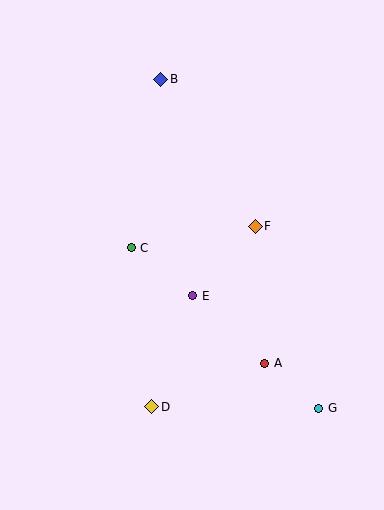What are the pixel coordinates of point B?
Point B is at (161, 79).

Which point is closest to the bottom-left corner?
Point D is closest to the bottom-left corner.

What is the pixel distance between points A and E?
The distance between A and E is 99 pixels.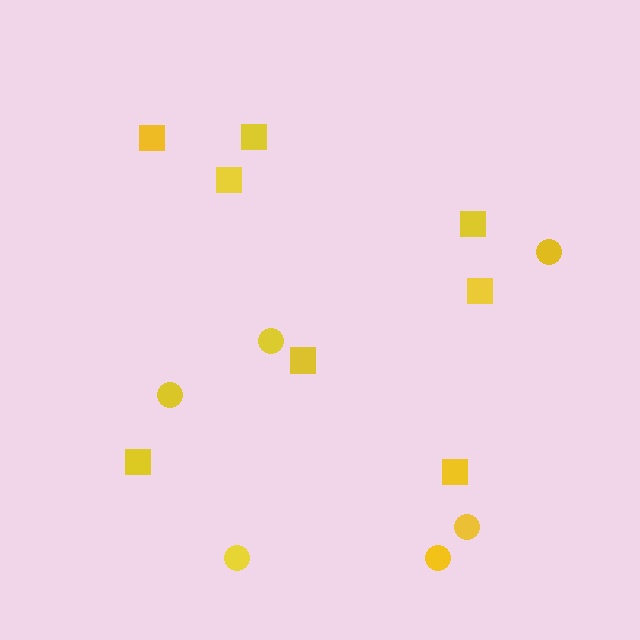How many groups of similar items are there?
There are 2 groups: one group of circles (6) and one group of squares (8).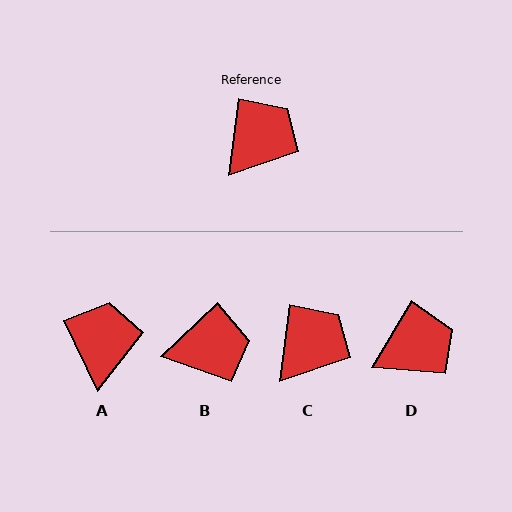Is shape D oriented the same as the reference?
No, it is off by about 24 degrees.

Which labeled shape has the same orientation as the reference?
C.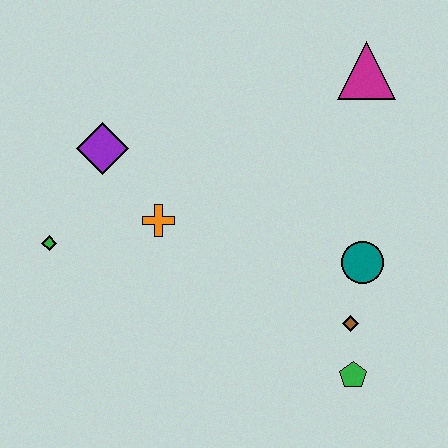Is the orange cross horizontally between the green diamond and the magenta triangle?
Yes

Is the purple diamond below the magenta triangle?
Yes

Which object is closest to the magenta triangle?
The teal circle is closest to the magenta triangle.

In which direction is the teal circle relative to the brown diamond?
The teal circle is above the brown diamond.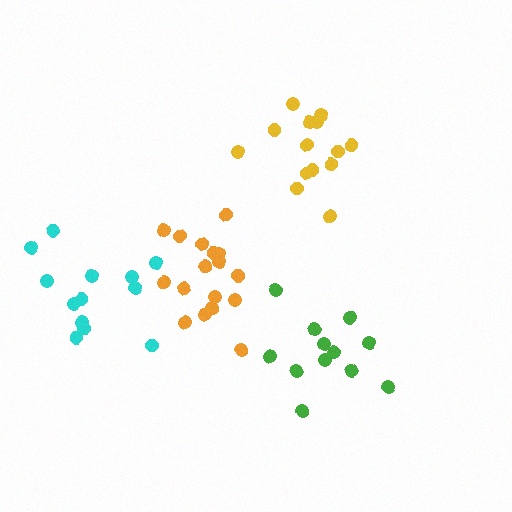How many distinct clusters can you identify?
There are 4 distinct clusters.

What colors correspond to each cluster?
The clusters are colored: green, cyan, yellow, orange.